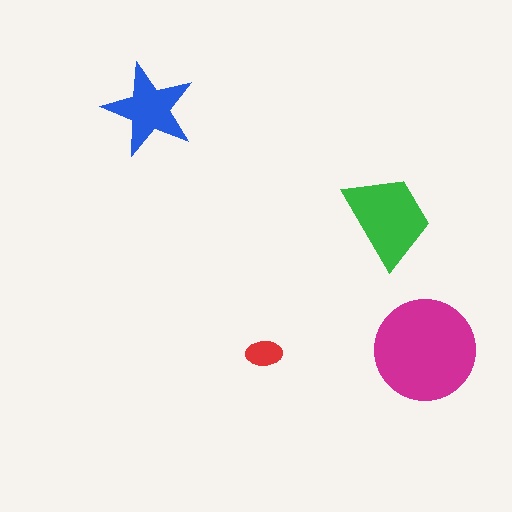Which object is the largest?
The magenta circle.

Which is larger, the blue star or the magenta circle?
The magenta circle.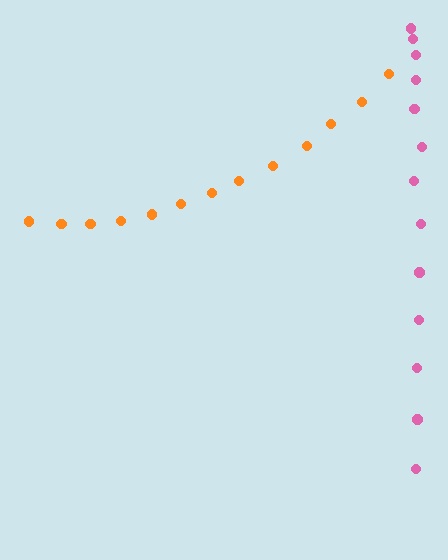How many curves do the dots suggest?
There are 2 distinct paths.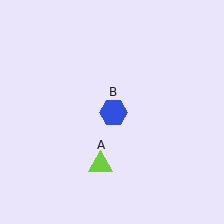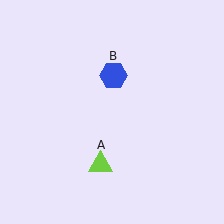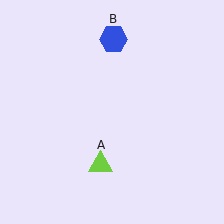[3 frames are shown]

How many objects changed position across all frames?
1 object changed position: blue hexagon (object B).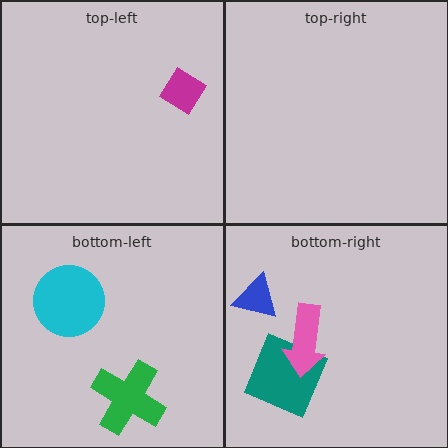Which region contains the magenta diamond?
The top-left region.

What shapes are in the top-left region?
The magenta diamond.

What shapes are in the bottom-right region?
The teal square, the pink arrow, the blue triangle.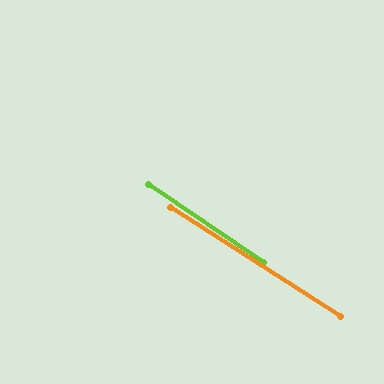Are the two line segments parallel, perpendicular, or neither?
Parallel — their directions differ by only 1.4°.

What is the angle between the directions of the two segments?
Approximately 1 degree.